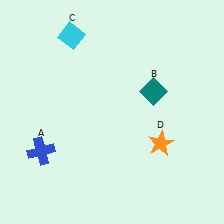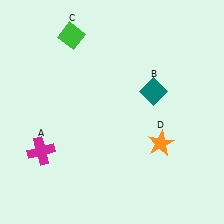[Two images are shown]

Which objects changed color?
A changed from blue to magenta. C changed from cyan to green.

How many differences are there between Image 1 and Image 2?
There are 2 differences between the two images.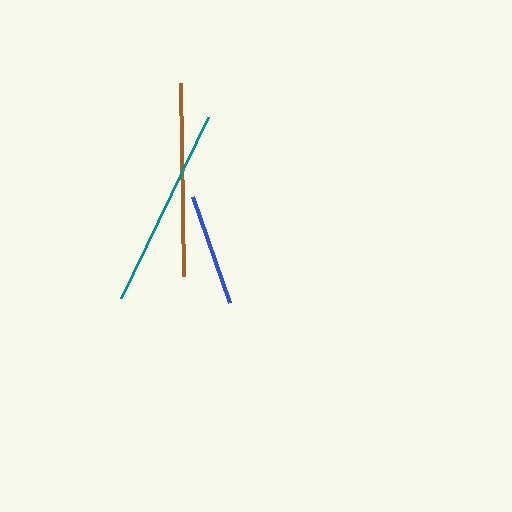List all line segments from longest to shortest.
From longest to shortest: teal, brown, blue.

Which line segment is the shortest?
The blue line is the shortest at approximately 113 pixels.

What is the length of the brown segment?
The brown segment is approximately 192 pixels long.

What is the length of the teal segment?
The teal segment is approximately 200 pixels long.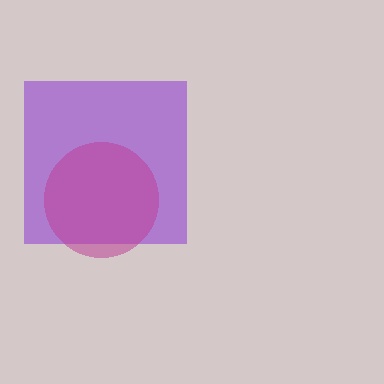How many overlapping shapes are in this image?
There are 2 overlapping shapes in the image.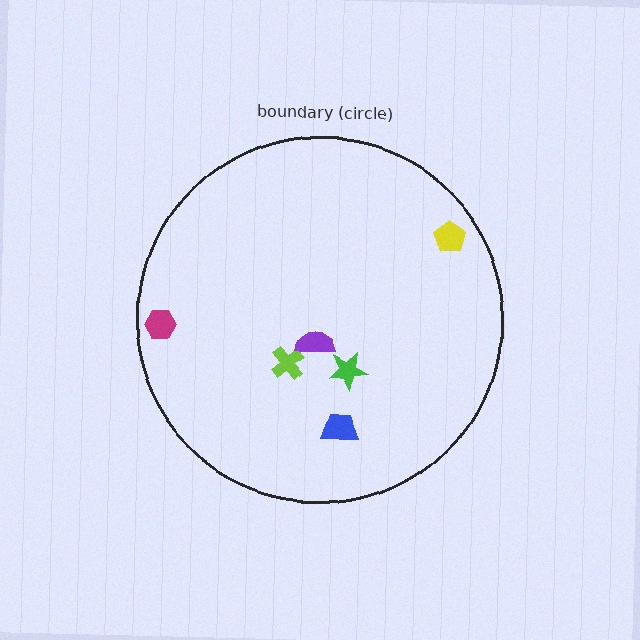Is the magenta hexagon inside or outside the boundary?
Inside.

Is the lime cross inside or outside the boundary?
Inside.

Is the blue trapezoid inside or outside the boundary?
Inside.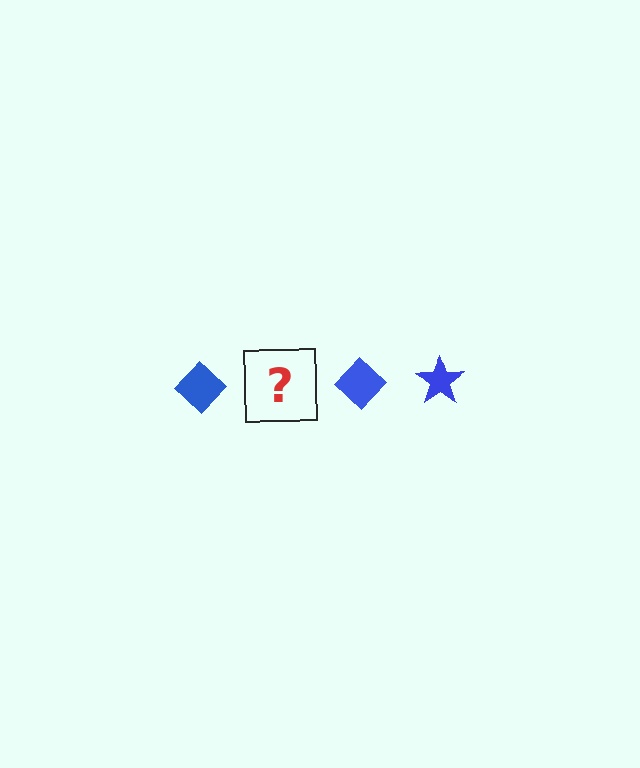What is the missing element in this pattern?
The missing element is a blue star.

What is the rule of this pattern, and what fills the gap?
The rule is that the pattern cycles through diamond, star shapes in blue. The gap should be filled with a blue star.